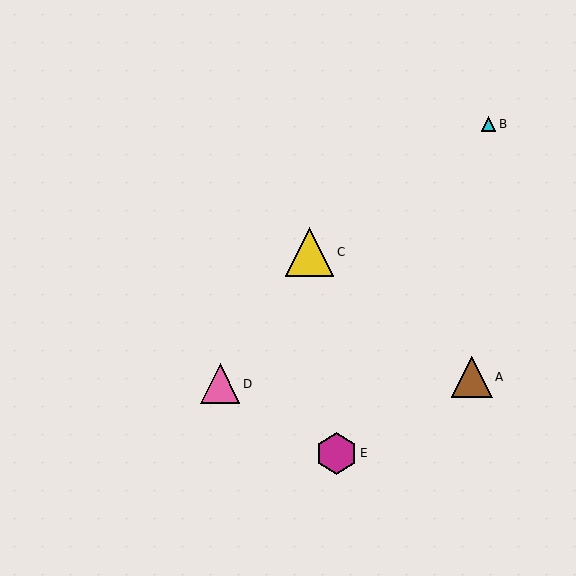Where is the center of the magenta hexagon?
The center of the magenta hexagon is at (336, 453).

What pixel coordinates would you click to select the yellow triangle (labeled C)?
Click at (310, 252) to select the yellow triangle C.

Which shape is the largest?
The yellow triangle (labeled C) is the largest.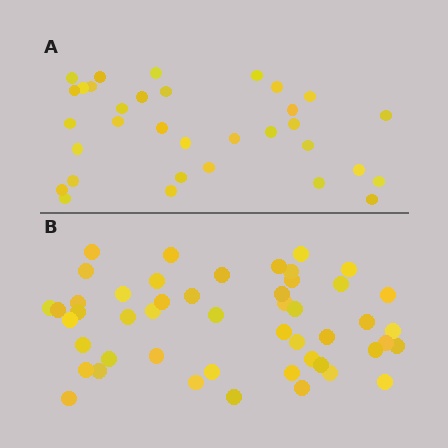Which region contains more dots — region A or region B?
Region B (the bottom region) has more dots.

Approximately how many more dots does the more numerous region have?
Region B has approximately 15 more dots than region A.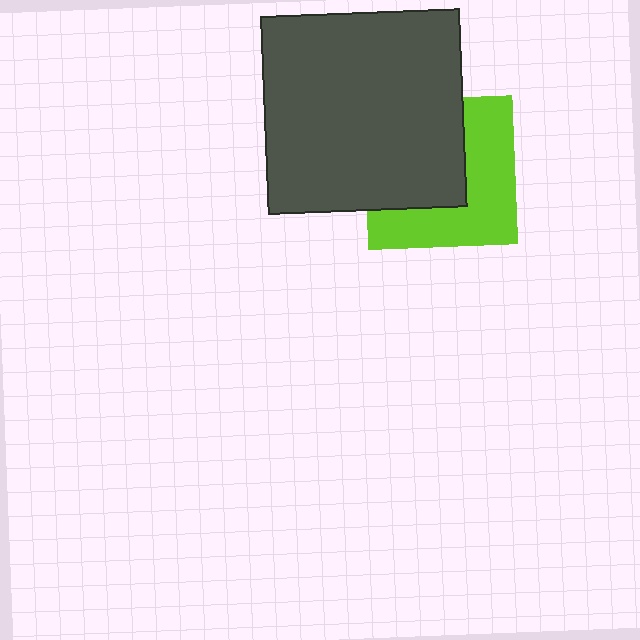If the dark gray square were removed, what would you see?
You would see the complete lime square.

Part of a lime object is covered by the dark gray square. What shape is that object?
It is a square.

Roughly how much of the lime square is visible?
About half of it is visible (roughly 50%).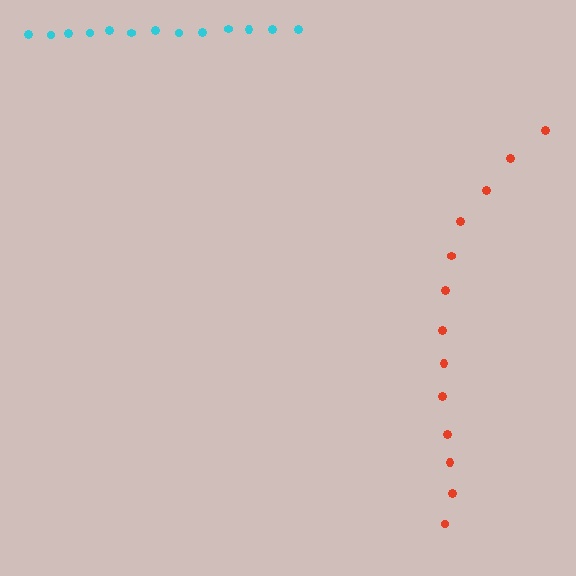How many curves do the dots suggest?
There are 2 distinct paths.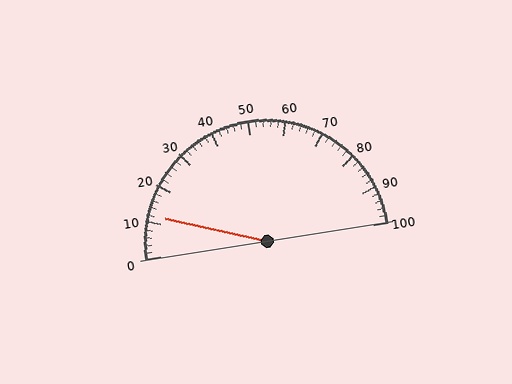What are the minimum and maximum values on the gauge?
The gauge ranges from 0 to 100.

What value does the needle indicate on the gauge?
The needle indicates approximately 12.